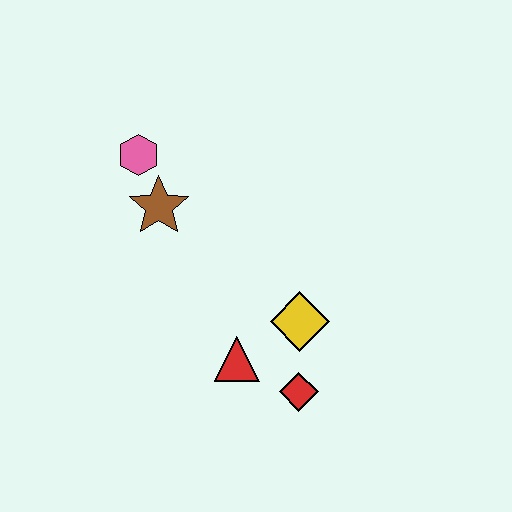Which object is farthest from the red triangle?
The pink hexagon is farthest from the red triangle.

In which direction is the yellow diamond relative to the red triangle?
The yellow diamond is to the right of the red triangle.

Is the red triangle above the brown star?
No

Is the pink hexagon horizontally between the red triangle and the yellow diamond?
No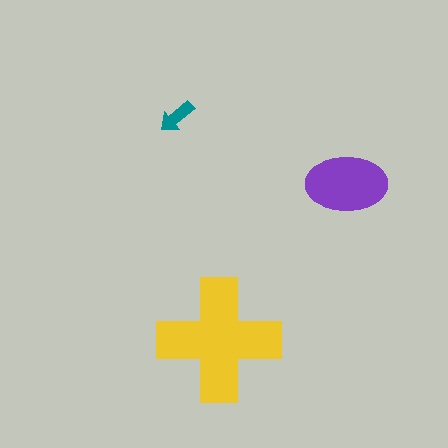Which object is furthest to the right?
The purple ellipse is rightmost.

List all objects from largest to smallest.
The yellow cross, the purple ellipse, the teal arrow.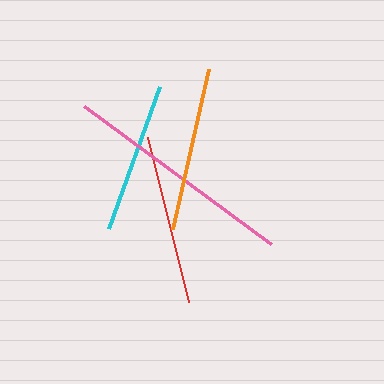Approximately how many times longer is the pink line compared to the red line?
The pink line is approximately 1.4 times the length of the red line.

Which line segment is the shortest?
The cyan line is the shortest at approximately 151 pixels.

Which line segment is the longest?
The pink line is the longest at approximately 232 pixels.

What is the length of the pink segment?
The pink segment is approximately 232 pixels long.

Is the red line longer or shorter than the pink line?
The pink line is longer than the red line.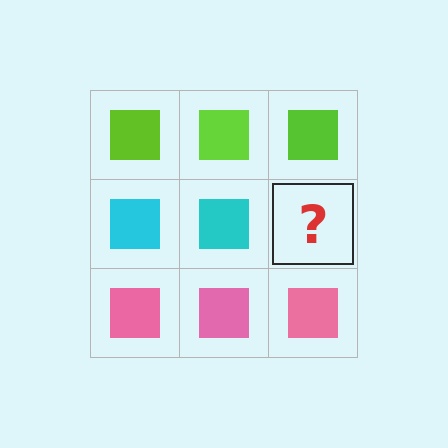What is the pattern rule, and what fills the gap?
The rule is that each row has a consistent color. The gap should be filled with a cyan square.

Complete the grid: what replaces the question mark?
The question mark should be replaced with a cyan square.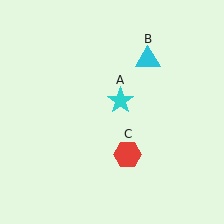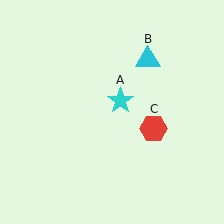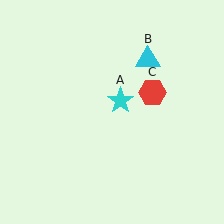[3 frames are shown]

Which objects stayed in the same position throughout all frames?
Cyan star (object A) and cyan triangle (object B) remained stationary.